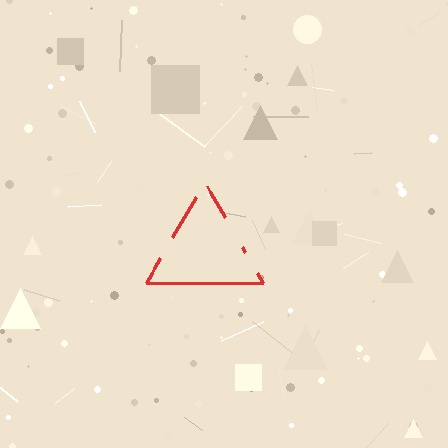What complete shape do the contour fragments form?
The contour fragments form a triangle.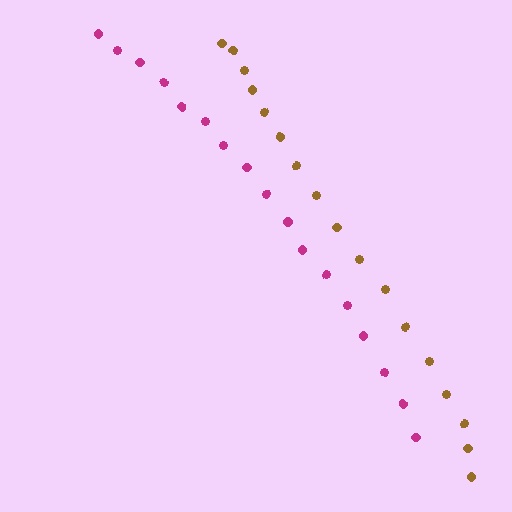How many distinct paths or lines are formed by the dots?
There are 2 distinct paths.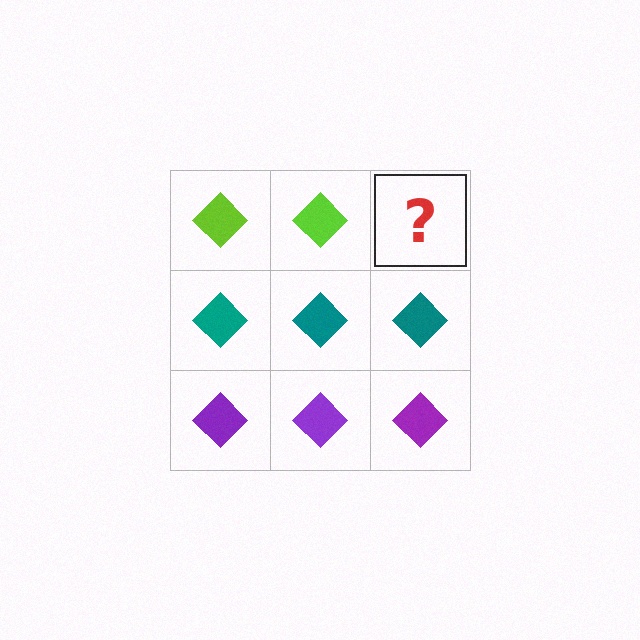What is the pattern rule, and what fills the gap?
The rule is that each row has a consistent color. The gap should be filled with a lime diamond.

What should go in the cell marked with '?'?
The missing cell should contain a lime diamond.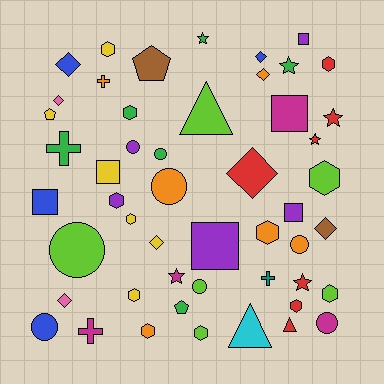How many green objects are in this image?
There are 6 green objects.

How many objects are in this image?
There are 50 objects.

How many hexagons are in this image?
There are 12 hexagons.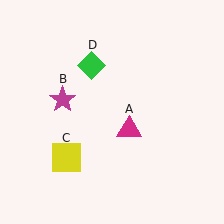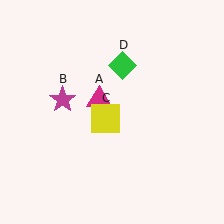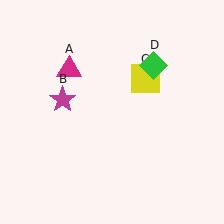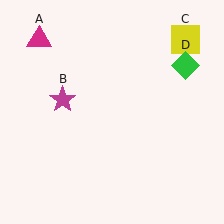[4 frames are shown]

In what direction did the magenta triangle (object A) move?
The magenta triangle (object A) moved up and to the left.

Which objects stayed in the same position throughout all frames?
Magenta star (object B) remained stationary.